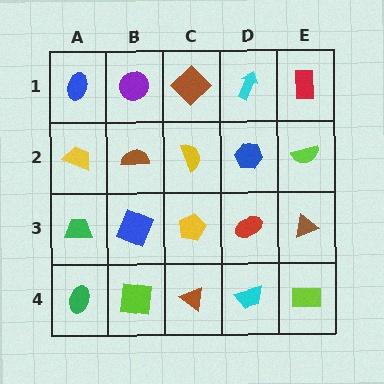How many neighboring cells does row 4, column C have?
3.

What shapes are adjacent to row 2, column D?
A cyan arrow (row 1, column D), a red ellipse (row 3, column D), a yellow semicircle (row 2, column C), a lime semicircle (row 2, column E).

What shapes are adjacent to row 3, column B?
A brown semicircle (row 2, column B), a lime square (row 4, column B), a green trapezoid (row 3, column A), a yellow pentagon (row 3, column C).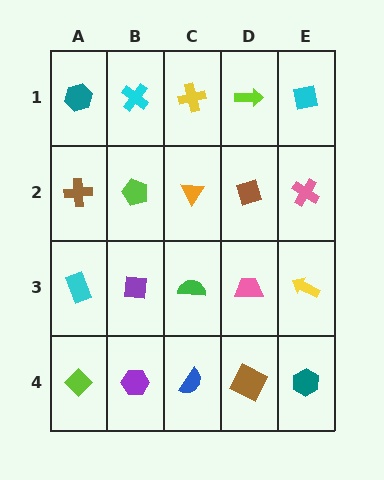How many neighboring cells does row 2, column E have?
3.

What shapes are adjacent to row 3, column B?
A lime pentagon (row 2, column B), a purple hexagon (row 4, column B), a cyan rectangle (row 3, column A), a green semicircle (row 3, column C).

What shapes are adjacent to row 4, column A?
A cyan rectangle (row 3, column A), a purple hexagon (row 4, column B).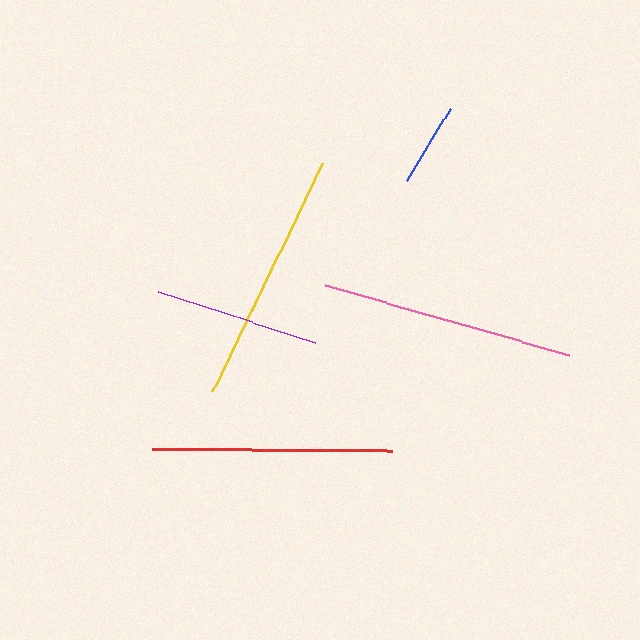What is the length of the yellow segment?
The yellow segment is approximately 253 pixels long.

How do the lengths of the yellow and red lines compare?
The yellow and red lines are approximately the same length.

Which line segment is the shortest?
The blue line is the shortest at approximately 84 pixels.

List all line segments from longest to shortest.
From longest to shortest: pink, yellow, red, purple, blue.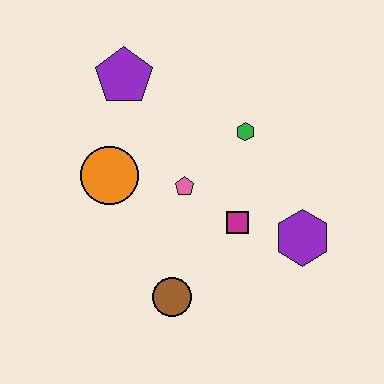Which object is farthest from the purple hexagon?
The purple pentagon is farthest from the purple hexagon.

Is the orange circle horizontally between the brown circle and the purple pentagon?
No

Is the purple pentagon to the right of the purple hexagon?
No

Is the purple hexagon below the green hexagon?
Yes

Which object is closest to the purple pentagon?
The orange circle is closest to the purple pentagon.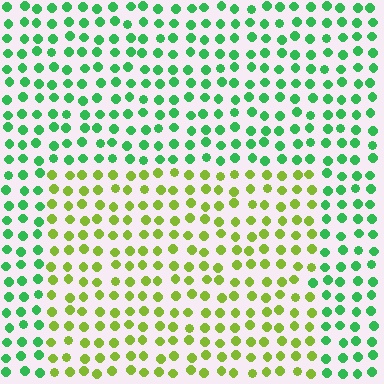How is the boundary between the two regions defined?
The boundary is defined purely by a slight shift in hue (about 50 degrees). Spacing, size, and orientation are identical on both sides.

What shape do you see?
I see a rectangle.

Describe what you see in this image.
The image is filled with small green elements in a uniform arrangement. A rectangle-shaped region is visible where the elements are tinted to a slightly different hue, forming a subtle color boundary.